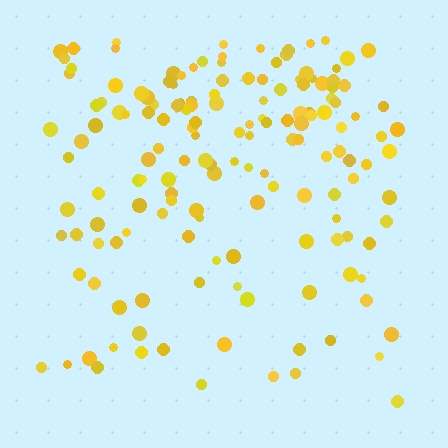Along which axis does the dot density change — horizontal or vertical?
Vertical.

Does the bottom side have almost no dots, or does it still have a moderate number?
Still a moderate number, just noticeably fewer than the top.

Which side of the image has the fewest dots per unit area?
The bottom.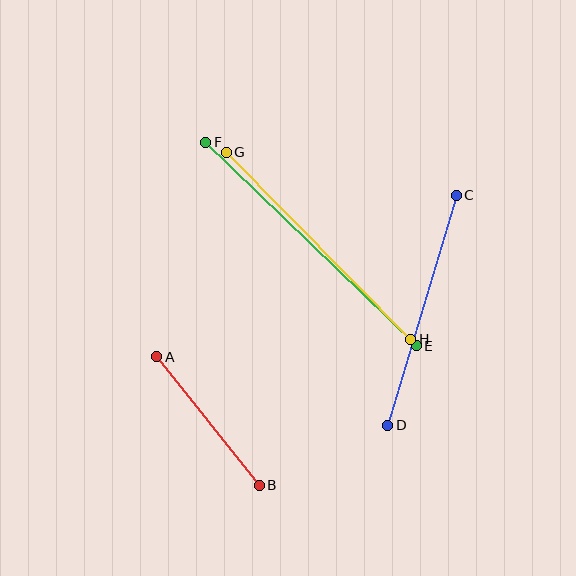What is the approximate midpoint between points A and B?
The midpoint is at approximately (208, 421) pixels.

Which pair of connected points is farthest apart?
Points E and F are farthest apart.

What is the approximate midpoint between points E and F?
The midpoint is at approximately (311, 244) pixels.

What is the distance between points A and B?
The distance is approximately 165 pixels.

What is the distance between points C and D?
The distance is approximately 240 pixels.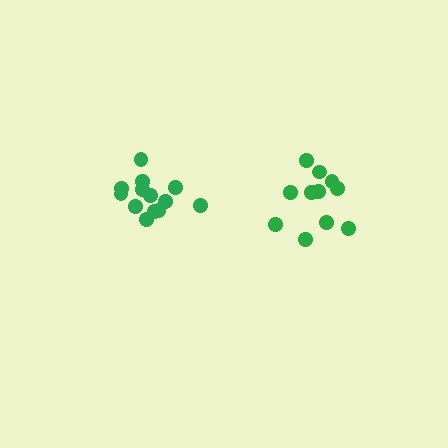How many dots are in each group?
Group 1: 11 dots, Group 2: 13 dots (24 total).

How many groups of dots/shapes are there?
There are 2 groups.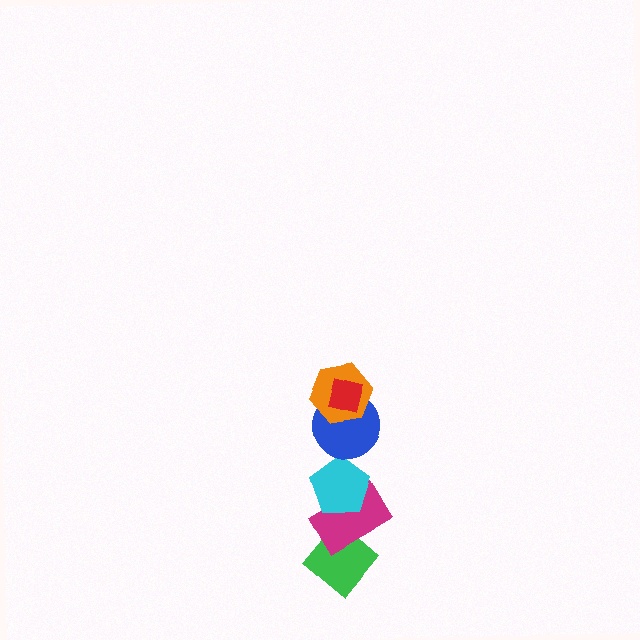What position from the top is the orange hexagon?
The orange hexagon is 2nd from the top.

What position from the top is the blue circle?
The blue circle is 3rd from the top.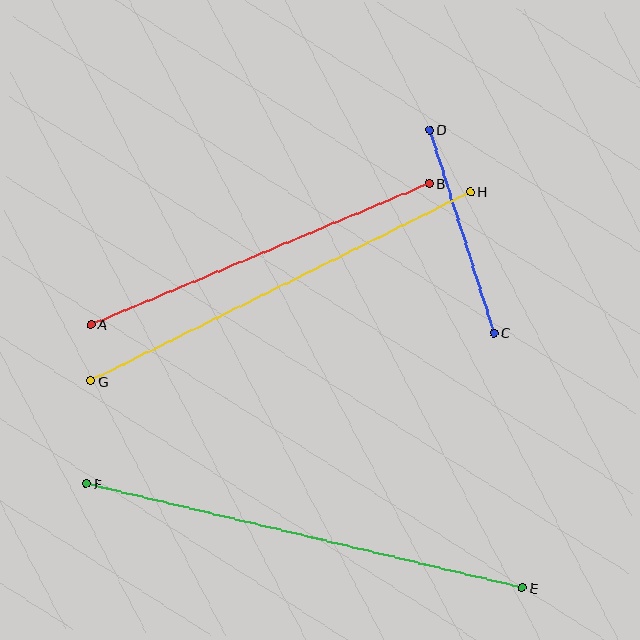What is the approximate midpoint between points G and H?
The midpoint is at approximately (281, 286) pixels.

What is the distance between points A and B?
The distance is approximately 367 pixels.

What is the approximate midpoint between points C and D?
The midpoint is at approximately (462, 231) pixels.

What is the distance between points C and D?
The distance is approximately 213 pixels.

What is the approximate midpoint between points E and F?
The midpoint is at approximately (304, 536) pixels.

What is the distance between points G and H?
The distance is approximately 424 pixels.